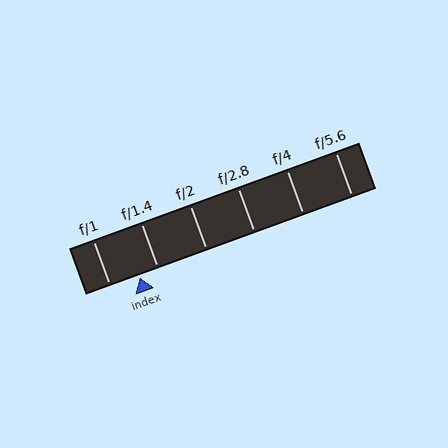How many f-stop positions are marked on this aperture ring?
There are 6 f-stop positions marked.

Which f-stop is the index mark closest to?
The index mark is closest to f/1.4.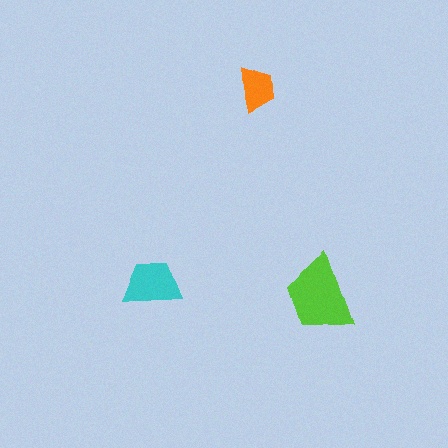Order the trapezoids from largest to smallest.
the lime one, the cyan one, the orange one.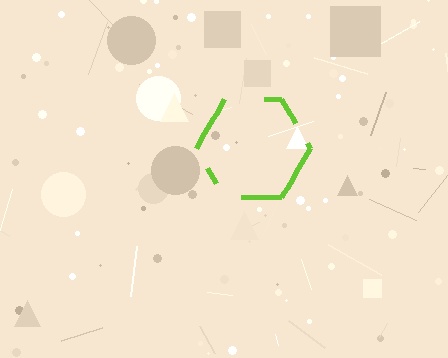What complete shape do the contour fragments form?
The contour fragments form a hexagon.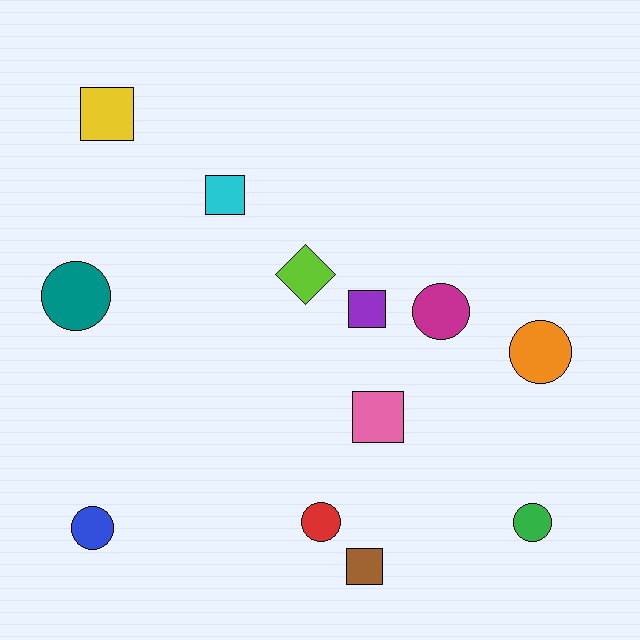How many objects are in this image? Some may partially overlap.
There are 12 objects.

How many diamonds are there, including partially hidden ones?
There is 1 diamond.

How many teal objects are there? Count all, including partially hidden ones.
There is 1 teal object.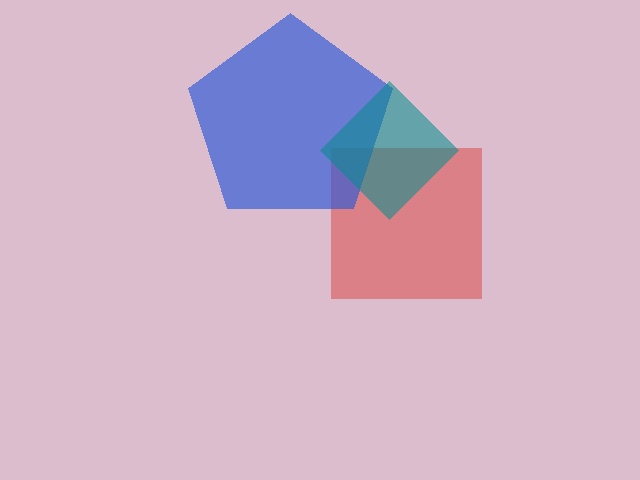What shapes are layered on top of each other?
The layered shapes are: a red square, a blue pentagon, a teal diamond.